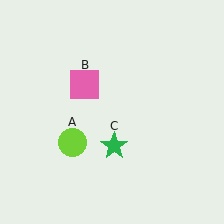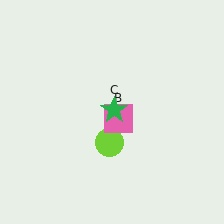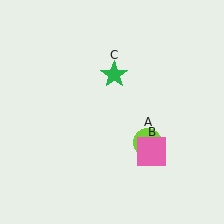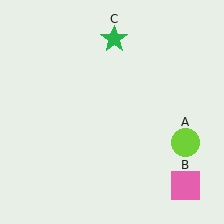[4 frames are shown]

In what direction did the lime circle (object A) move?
The lime circle (object A) moved right.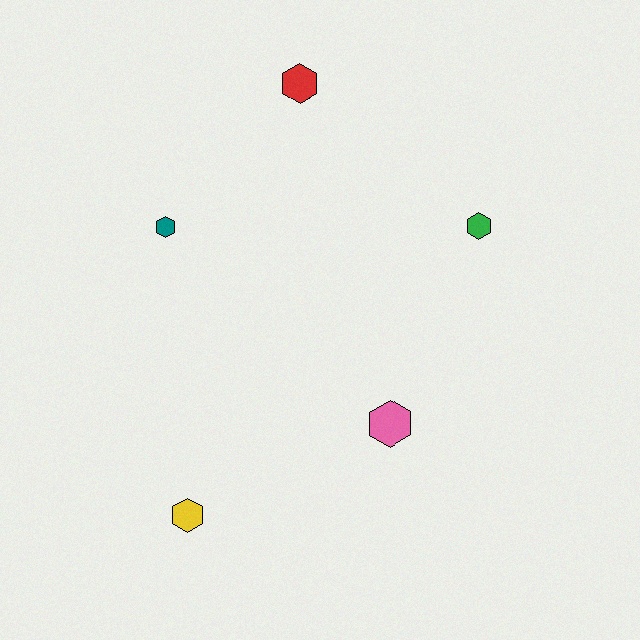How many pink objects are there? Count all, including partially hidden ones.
There is 1 pink object.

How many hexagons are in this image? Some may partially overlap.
There are 5 hexagons.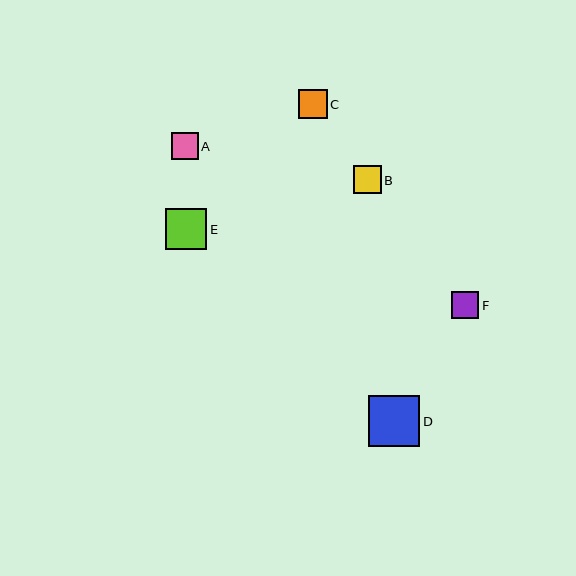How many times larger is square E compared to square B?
Square E is approximately 1.5 times the size of square B.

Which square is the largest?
Square D is the largest with a size of approximately 51 pixels.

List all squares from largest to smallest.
From largest to smallest: D, E, C, B, A, F.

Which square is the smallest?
Square F is the smallest with a size of approximately 27 pixels.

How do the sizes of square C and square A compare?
Square C and square A are approximately the same size.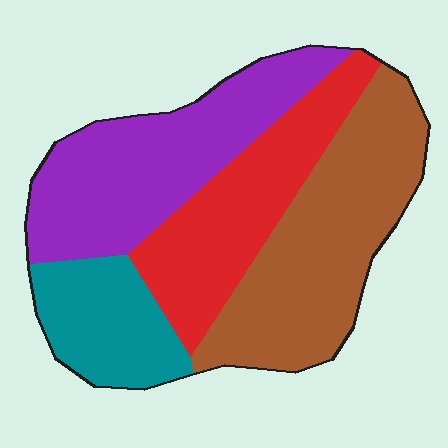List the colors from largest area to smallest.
From largest to smallest: brown, purple, red, teal.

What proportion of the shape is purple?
Purple covers about 30% of the shape.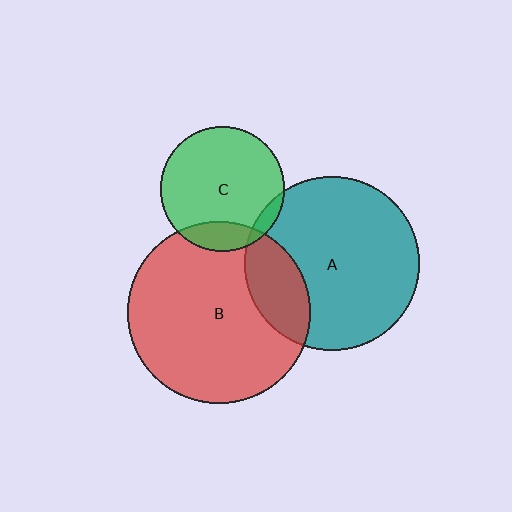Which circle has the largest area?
Circle B (red).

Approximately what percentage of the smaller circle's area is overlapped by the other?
Approximately 20%.